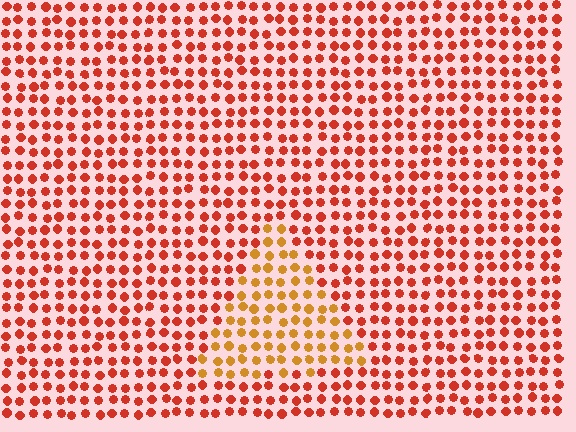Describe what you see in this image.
The image is filled with small red elements in a uniform arrangement. A triangle-shaped region is visible where the elements are tinted to a slightly different hue, forming a subtle color boundary.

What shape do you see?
I see a triangle.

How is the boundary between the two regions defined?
The boundary is defined purely by a slight shift in hue (about 32 degrees). Spacing, size, and orientation are identical on both sides.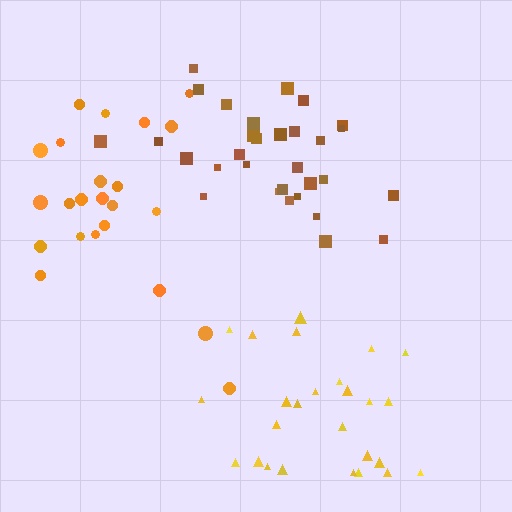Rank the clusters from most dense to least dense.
brown, orange, yellow.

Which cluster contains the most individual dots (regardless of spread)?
Brown (31).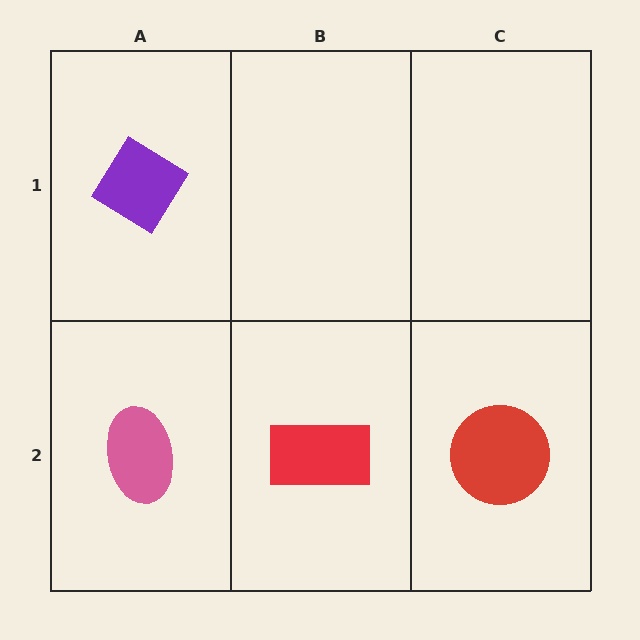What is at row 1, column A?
A purple diamond.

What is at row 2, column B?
A red rectangle.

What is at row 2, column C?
A red circle.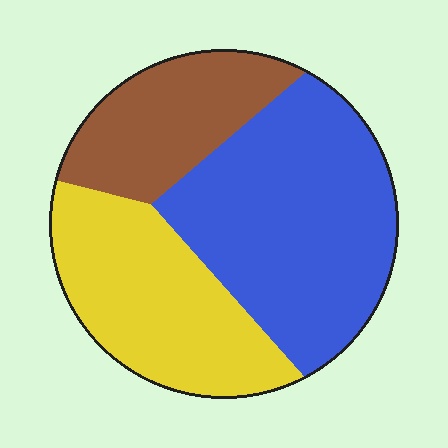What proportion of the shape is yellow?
Yellow covers 32% of the shape.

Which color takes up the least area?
Brown, at roughly 20%.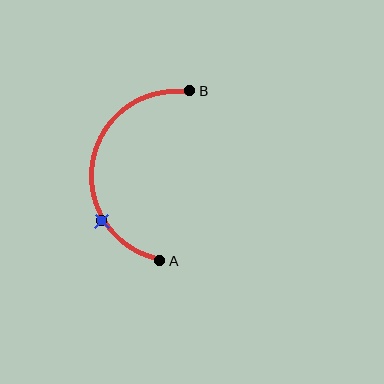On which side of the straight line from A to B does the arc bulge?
The arc bulges to the left of the straight line connecting A and B.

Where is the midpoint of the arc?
The arc midpoint is the point on the curve farthest from the straight line joining A and B. It sits to the left of that line.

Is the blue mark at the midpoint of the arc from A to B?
No. The blue mark lies on the arc but is closer to endpoint A. The arc midpoint would be at the point on the curve equidistant along the arc from both A and B.